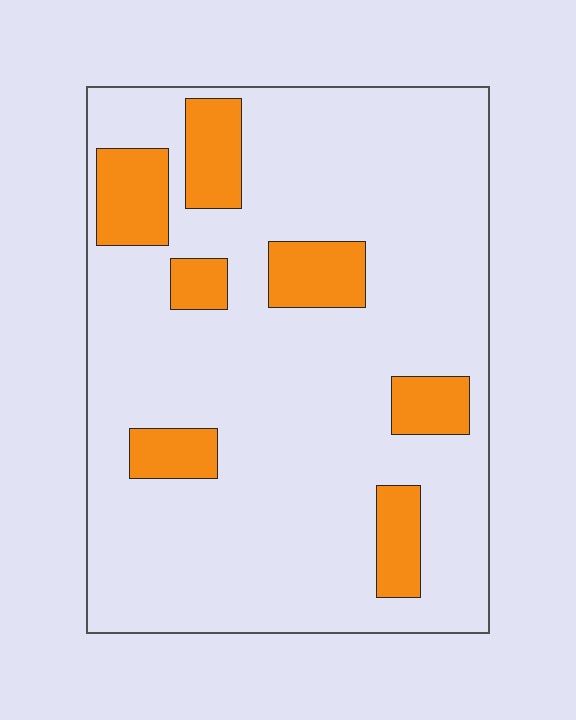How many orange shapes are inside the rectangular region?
7.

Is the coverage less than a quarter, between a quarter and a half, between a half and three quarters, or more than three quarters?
Less than a quarter.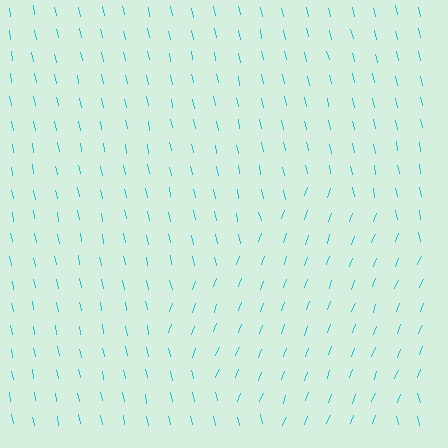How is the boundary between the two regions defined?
The boundary is defined purely by a change in line orientation (approximately 33 degrees difference). All lines are the same color and thickness.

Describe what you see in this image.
The image is filled with small cyan line segments. A diamond region in the image has lines oriented differently from the surrounding lines, creating a visible texture boundary.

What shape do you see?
I see a diamond.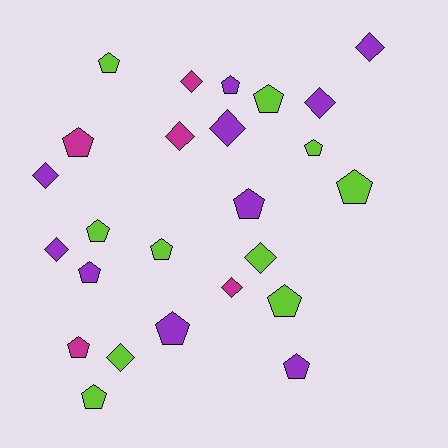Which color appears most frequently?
Purple, with 10 objects.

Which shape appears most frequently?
Pentagon, with 15 objects.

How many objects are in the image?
There are 25 objects.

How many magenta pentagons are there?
There are 2 magenta pentagons.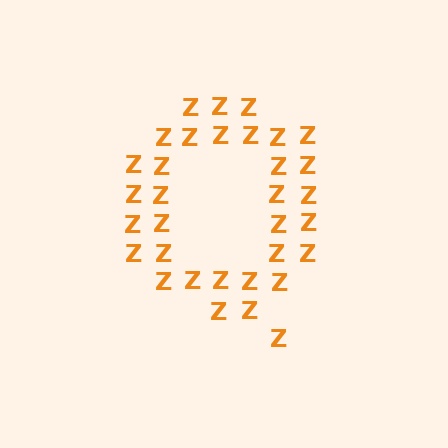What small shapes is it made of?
It is made of small letter Z's.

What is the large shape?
The large shape is the letter Q.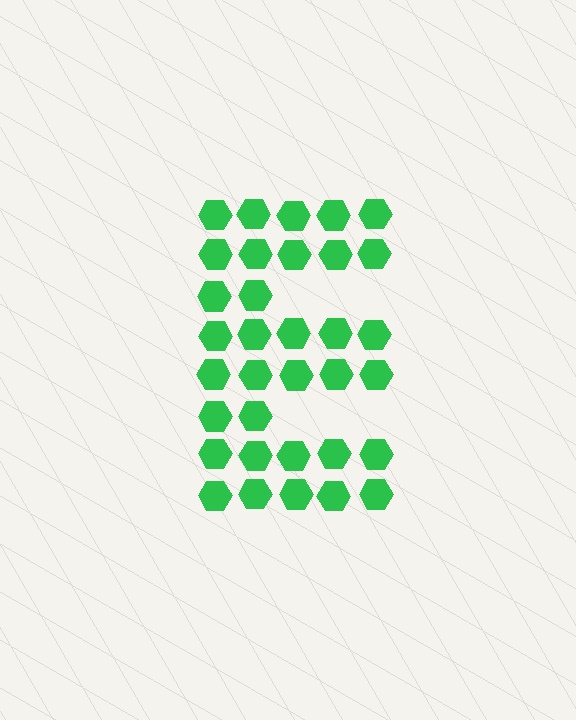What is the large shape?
The large shape is the letter E.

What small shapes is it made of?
It is made of small hexagons.